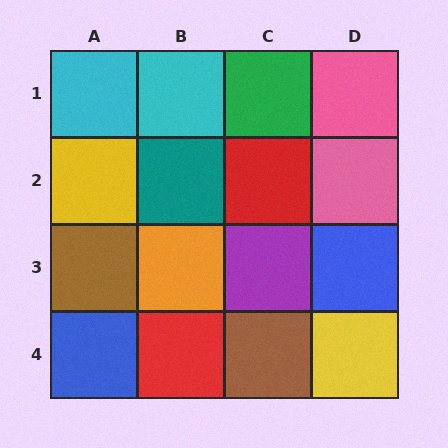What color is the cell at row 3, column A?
Brown.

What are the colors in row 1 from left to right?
Cyan, cyan, green, pink.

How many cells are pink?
2 cells are pink.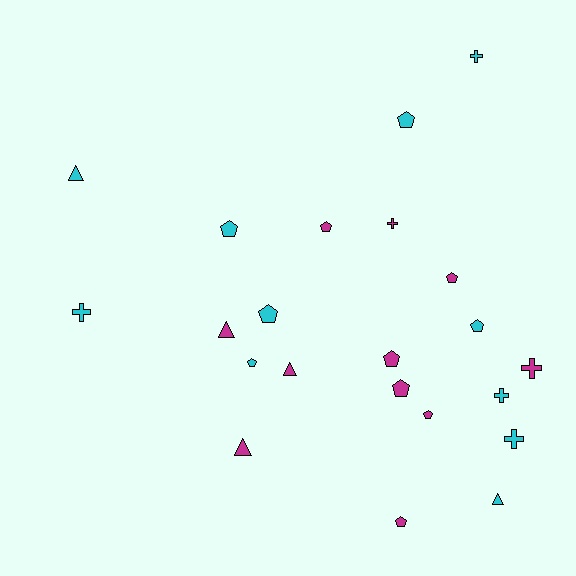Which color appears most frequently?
Cyan, with 11 objects.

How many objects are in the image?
There are 22 objects.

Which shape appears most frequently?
Pentagon, with 11 objects.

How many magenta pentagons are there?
There are 6 magenta pentagons.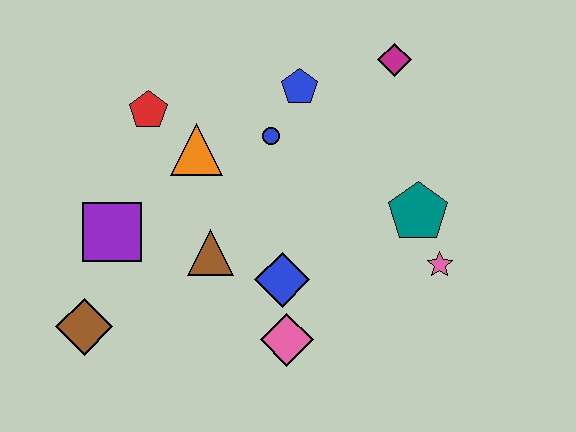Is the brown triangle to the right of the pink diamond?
No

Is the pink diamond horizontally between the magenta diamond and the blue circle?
Yes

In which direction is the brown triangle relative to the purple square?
The brown triangle is to the right of the purple square.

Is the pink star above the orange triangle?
No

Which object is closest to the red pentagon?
The orange triangle is closest to the red pentagon.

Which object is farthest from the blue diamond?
The magenta diamond is farthest from the blue diamond.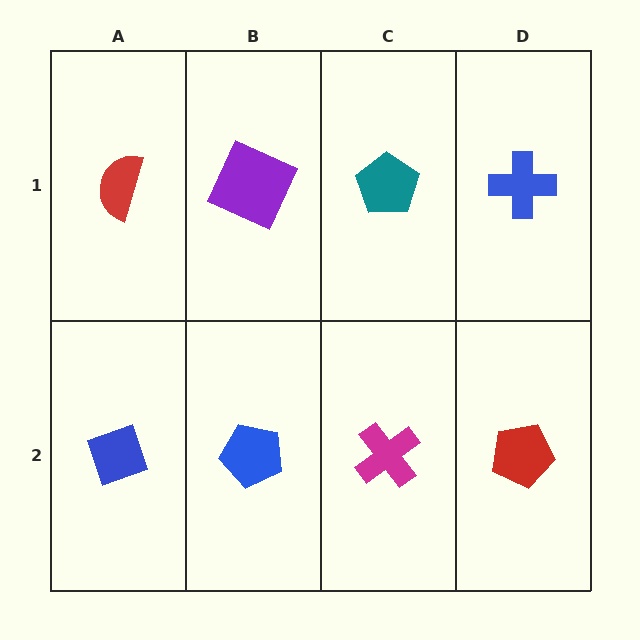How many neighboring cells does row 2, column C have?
3.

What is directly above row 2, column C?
A teal pentagon.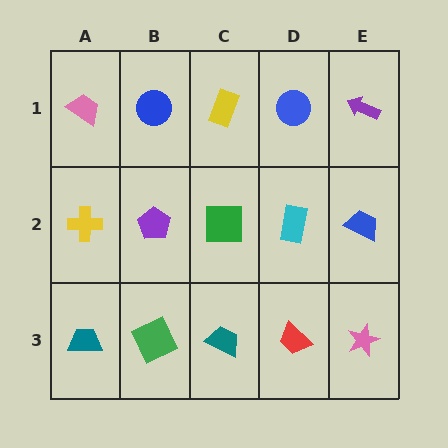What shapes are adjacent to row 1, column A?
A yellow cross (row 2, column A), a blue circle (row 1, column B).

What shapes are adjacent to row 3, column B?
A purple pentagon (row 2, column B), a teal trapezoid (row 3, column A), a teal trapezoid (row 3, column C).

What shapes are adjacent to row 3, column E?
A blue trapezoid (row 2, column E), a red trapezoid (row 3, column D).